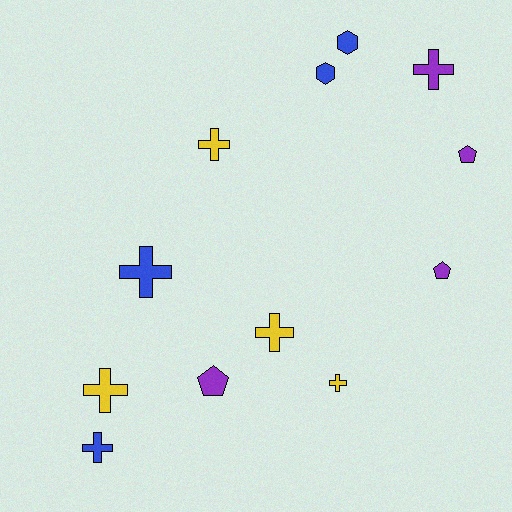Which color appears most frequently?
Purple, with 4 objects.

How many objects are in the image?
There are 12 objects.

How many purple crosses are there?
There is 1 purple cross.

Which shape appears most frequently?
Cross, with 7 objects.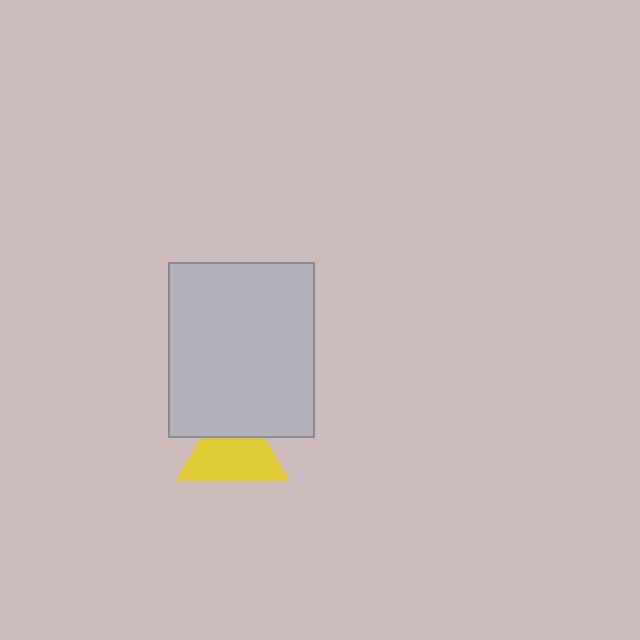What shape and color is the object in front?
The object in front is a light gray rectangle.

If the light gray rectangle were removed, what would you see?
You would see the complete yellow triangle.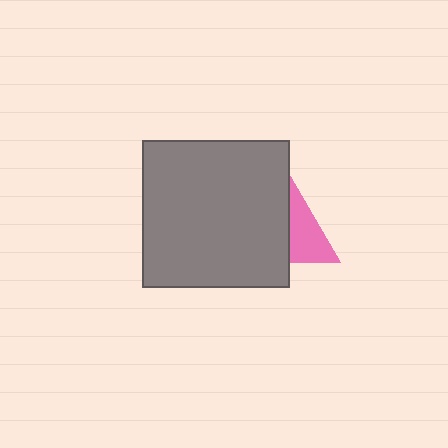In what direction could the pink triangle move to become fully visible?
The pink triangle could move right. That would shift it out from behind the gray square entirely.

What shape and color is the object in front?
The object in front is a gray square.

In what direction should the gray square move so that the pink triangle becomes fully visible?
The gray square should move left. That is the shortest direction to clear the overlap and leave the pink triangle fully visible.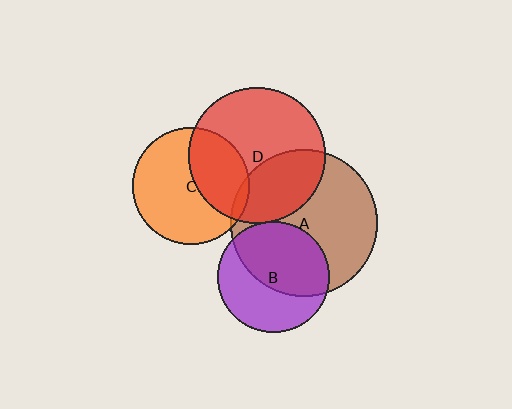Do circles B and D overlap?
Yes.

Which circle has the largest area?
Circle A (brown).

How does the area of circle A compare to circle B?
Approximately 1.7 times.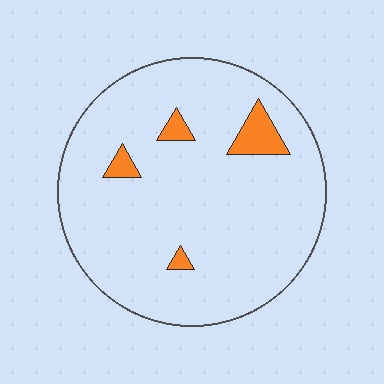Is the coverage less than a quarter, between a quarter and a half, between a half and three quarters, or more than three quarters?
Less than a quarter.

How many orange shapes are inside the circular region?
4.